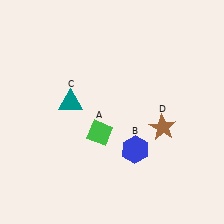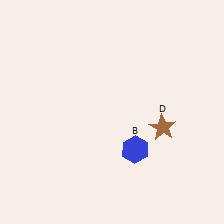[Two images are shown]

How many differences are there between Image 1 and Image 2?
There are 2 differences between the two images.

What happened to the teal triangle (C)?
The teal triangle (C) was removed in Image 2. It was in the top-left area of Image 1.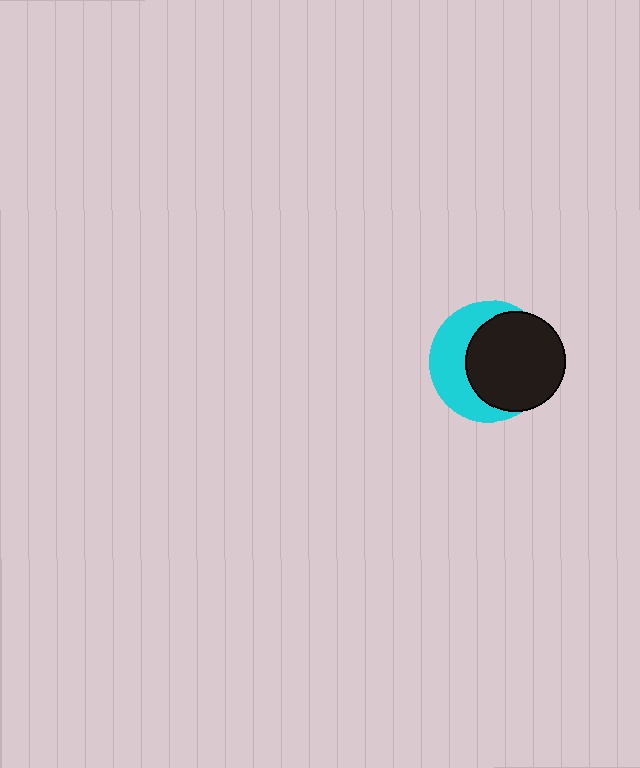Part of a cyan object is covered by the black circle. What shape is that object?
It is a circle.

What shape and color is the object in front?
The object in front is a black circle.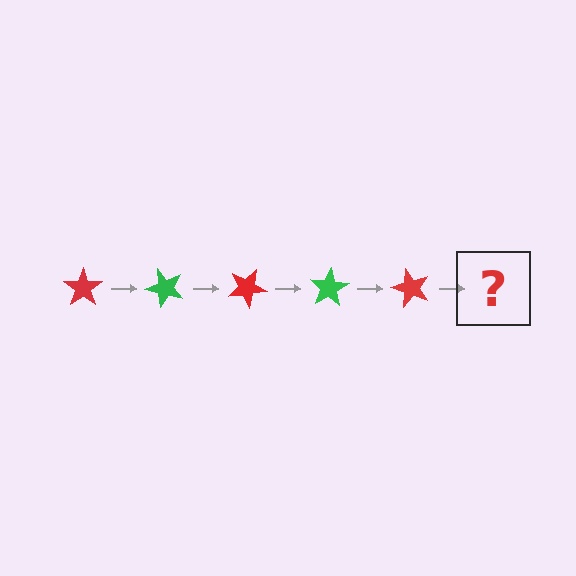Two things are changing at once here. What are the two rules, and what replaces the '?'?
The two rules are that it rotates 50 degrees each step and the color cycles through red and green. The '?' should be a green star, rotated 250 degrees from the start.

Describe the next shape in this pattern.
It should be a green star, rotated 250 degrees from the start.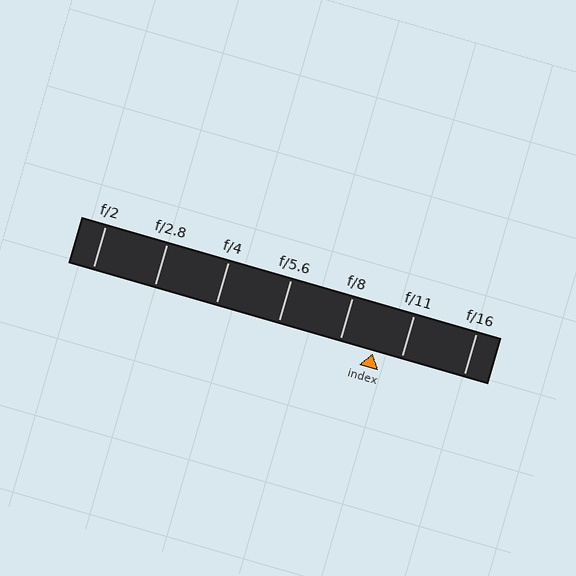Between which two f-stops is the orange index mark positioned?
The index mark is between f/8 and f/11.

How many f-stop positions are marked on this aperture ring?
There are 7 f-stop positions marked.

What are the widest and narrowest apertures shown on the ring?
The widest aperture shown is f/2 and the narrowest is f/16.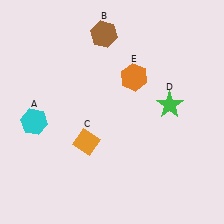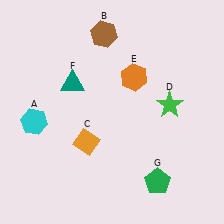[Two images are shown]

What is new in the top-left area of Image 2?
A teal triangle (F) was added in the top-left area of Image 2.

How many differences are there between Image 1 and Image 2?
There are 2 differences between the two images.